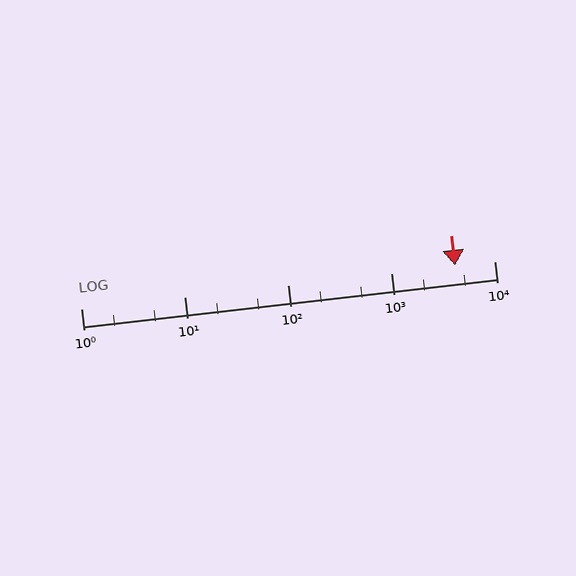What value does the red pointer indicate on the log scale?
The pointer indicates approximately 4200.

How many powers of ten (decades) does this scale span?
The scale spans 4 decades, from 1 to 10000.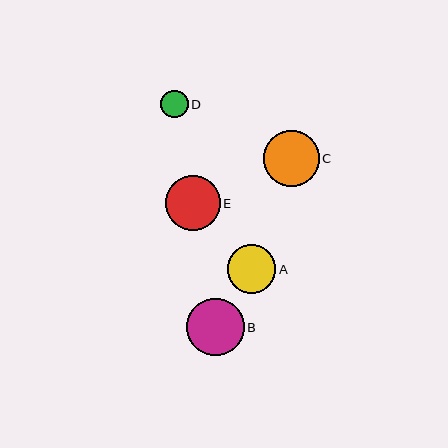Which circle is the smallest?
Circle D is the smallest with a size of approximately 28 pixels.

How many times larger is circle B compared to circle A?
Circle B is approximately 1.2 times the size of circle A.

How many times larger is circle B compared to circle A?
Circle B is approximately 1.2 times the size of circle A.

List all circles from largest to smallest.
From largest to smallest: B, C, E, A, D.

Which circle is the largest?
Circle B is the largest with a size of approximately 58 pixels.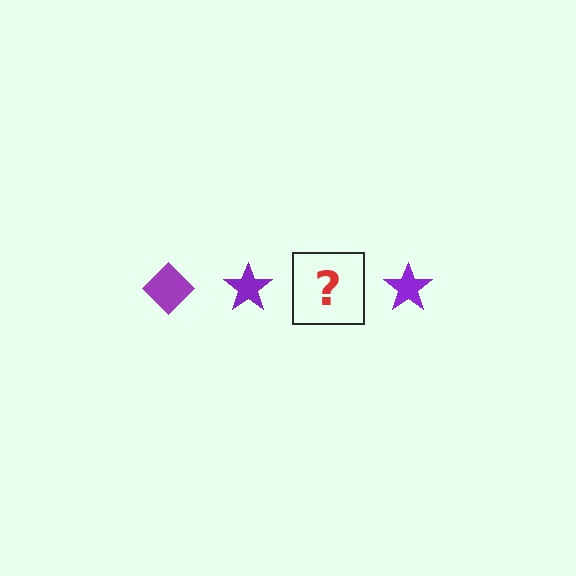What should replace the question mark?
The question mark should be replaced with a purple diamond.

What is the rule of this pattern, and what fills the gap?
The rule is that the pattern cycles through diamond, star shapes in purple. The gap should be filled with a purple diamond.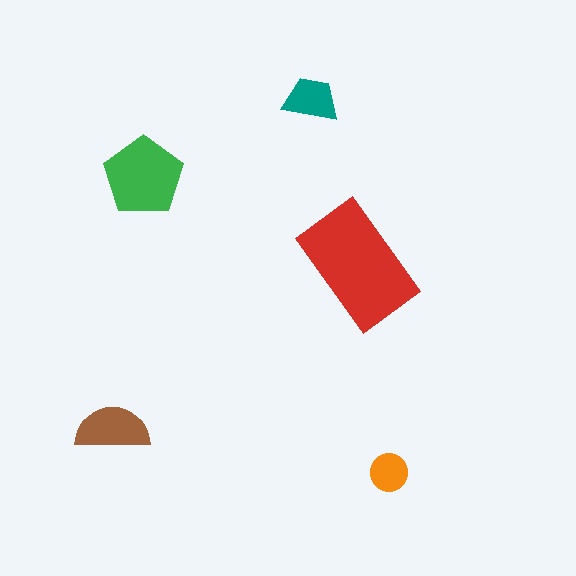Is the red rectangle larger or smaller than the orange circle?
Larger.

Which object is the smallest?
The orange circle.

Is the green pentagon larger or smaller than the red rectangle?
Smaller.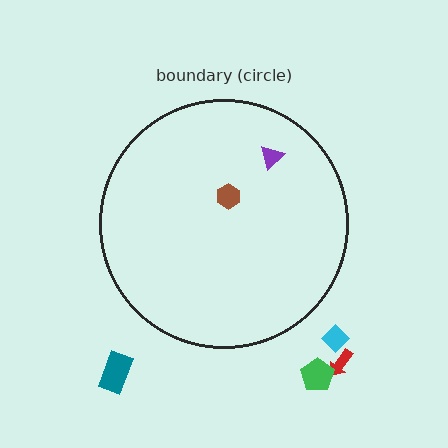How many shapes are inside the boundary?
2 inside, 4 outside.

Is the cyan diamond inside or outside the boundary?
Outside.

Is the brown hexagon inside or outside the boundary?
Inside.